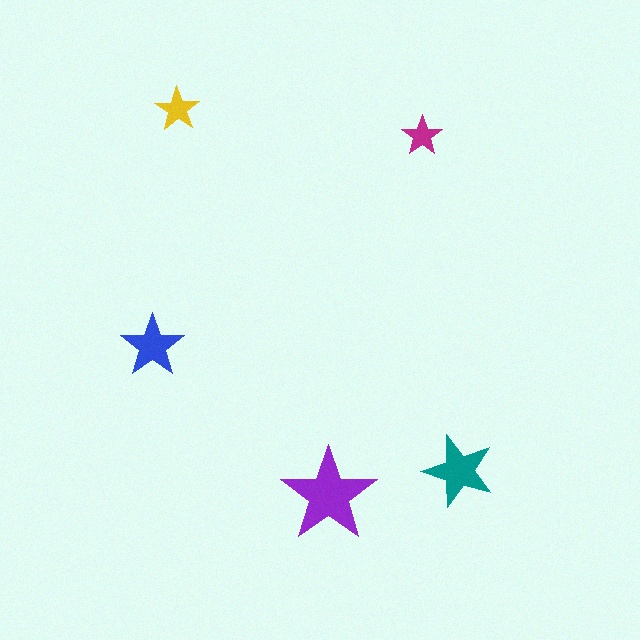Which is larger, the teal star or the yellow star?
The teal one.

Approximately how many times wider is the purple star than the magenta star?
About 2.5 times wider.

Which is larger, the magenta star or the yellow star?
The yellow one.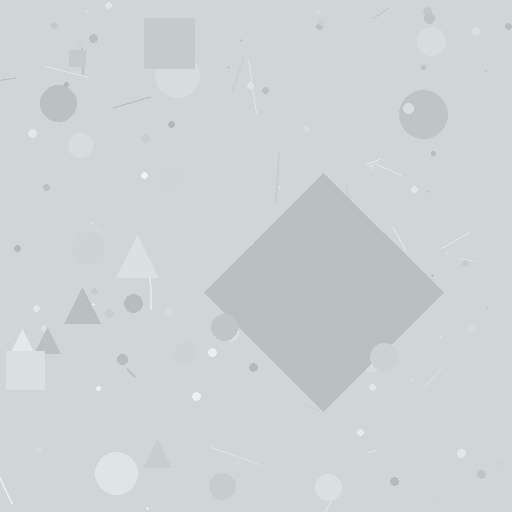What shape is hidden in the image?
A diamond is hidden in the image.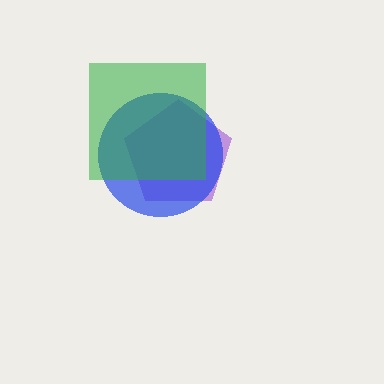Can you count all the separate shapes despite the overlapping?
Yes, there are 3 separate shapes.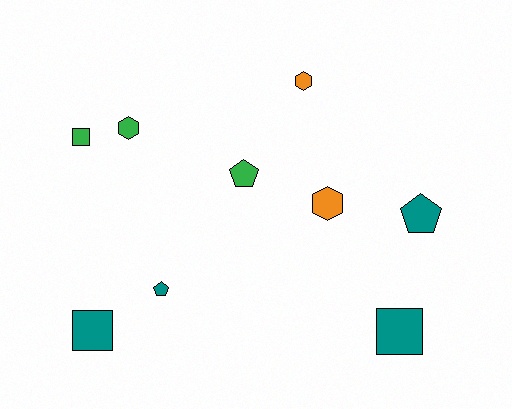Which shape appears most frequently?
Hexagon, with 3 objects.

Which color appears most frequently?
Teal, with 4 objects.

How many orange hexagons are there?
There are 2 orange hexagons.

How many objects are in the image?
There are 9 objects.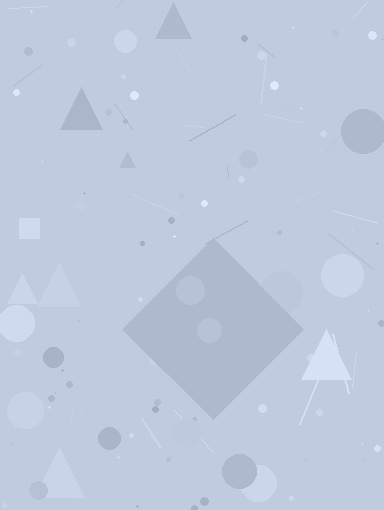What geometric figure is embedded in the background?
A diamond is embedded in the background.